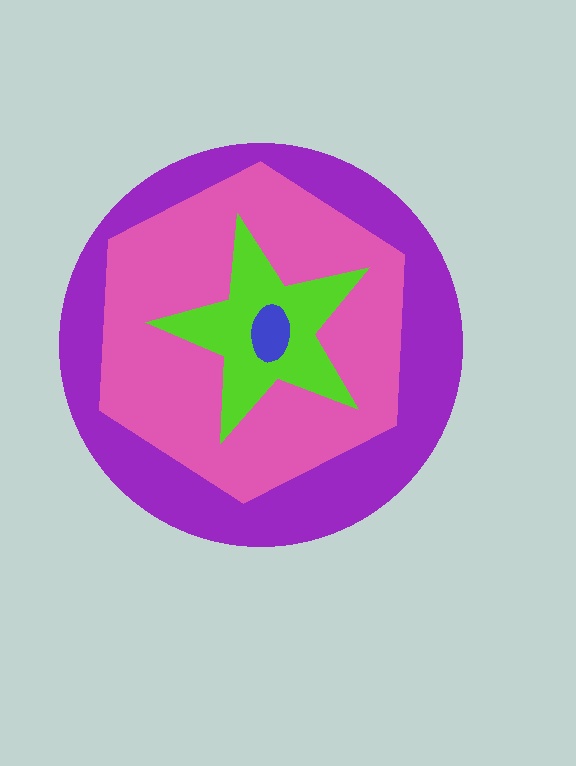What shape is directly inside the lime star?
The blue ellipse.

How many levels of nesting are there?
4.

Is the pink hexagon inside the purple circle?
Yes.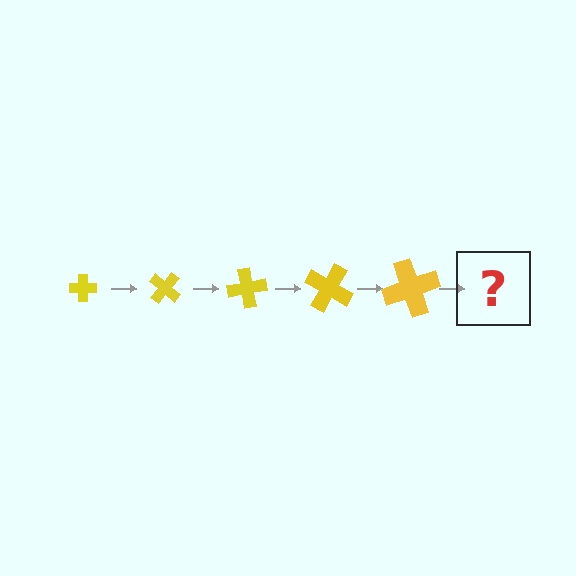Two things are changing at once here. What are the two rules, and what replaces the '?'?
The two rules are that the cross grows larger each step and it rotates 40 degrees each step. The '?' should be a cross, larger than the previous one and rotated 200 degrees from the start.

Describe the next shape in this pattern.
It should be a cross, larger than the previous one and rotated 200 degrees from the start.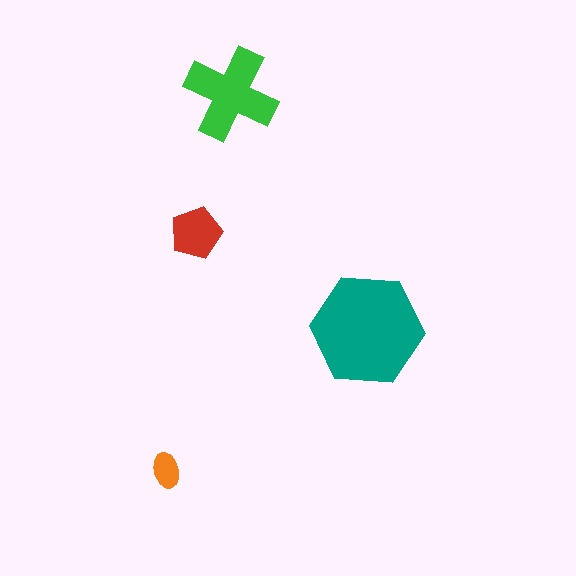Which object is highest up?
The green cross is topmost.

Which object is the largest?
The teal hexagon.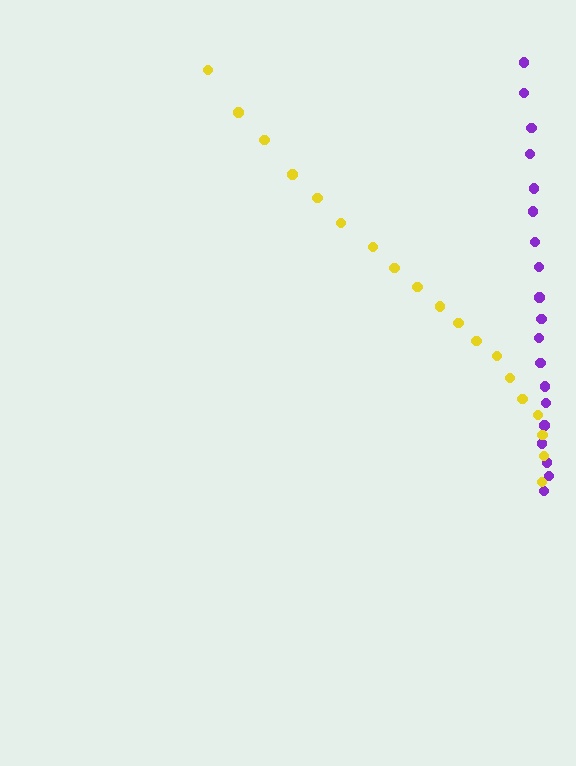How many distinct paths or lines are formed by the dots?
There are 2 distinct paths.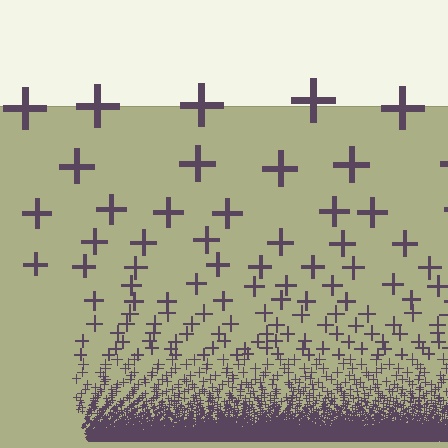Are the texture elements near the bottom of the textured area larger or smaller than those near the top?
Smaller. The gradient is inverted — elements near the bottom are smaller and denser.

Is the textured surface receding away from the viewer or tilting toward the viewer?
The surface appears to tilt toward the viewer. Texture elements get larger and sparser toward the top.